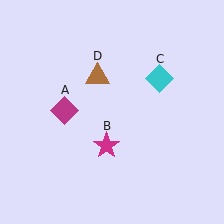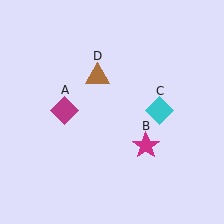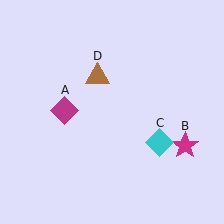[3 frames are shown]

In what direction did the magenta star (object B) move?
The magenta star (object B) moved right.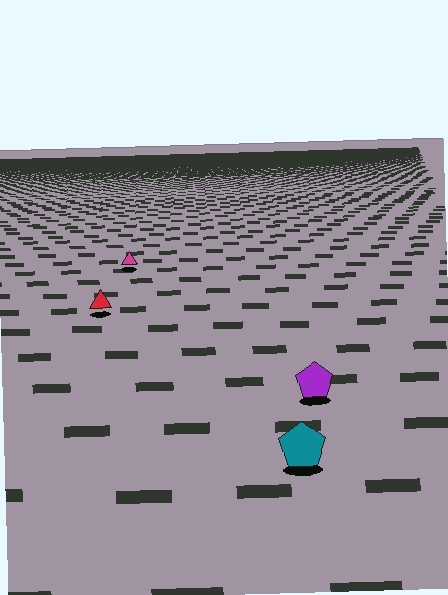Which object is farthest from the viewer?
The magenta triangle is farthest from the viewer. It appears smaller and the ground texture around it is denser.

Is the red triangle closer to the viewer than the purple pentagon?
No. The purple pentagon is closer — you can tell from the texture gradient: the ground texture is coarser near it.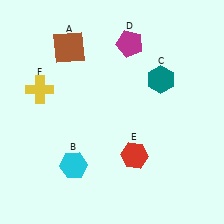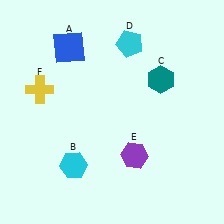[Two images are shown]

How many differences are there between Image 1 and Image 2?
There are 3 differences between the two images.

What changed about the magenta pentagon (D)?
In Image 1, D is magenta. In Image 2, it changed to cyan.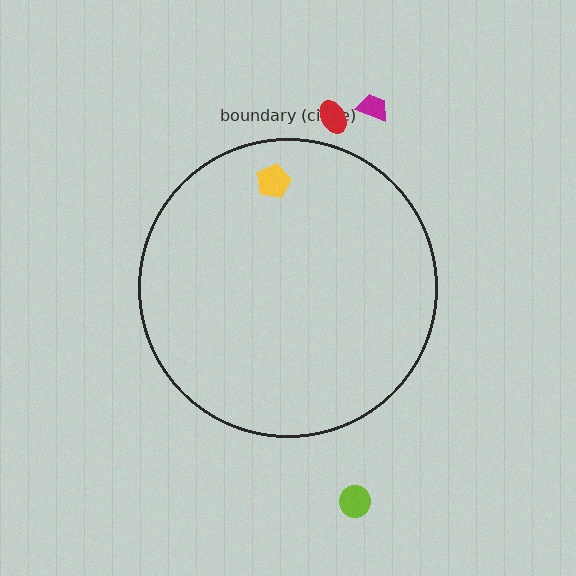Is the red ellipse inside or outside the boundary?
Outside.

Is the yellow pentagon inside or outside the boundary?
Inside.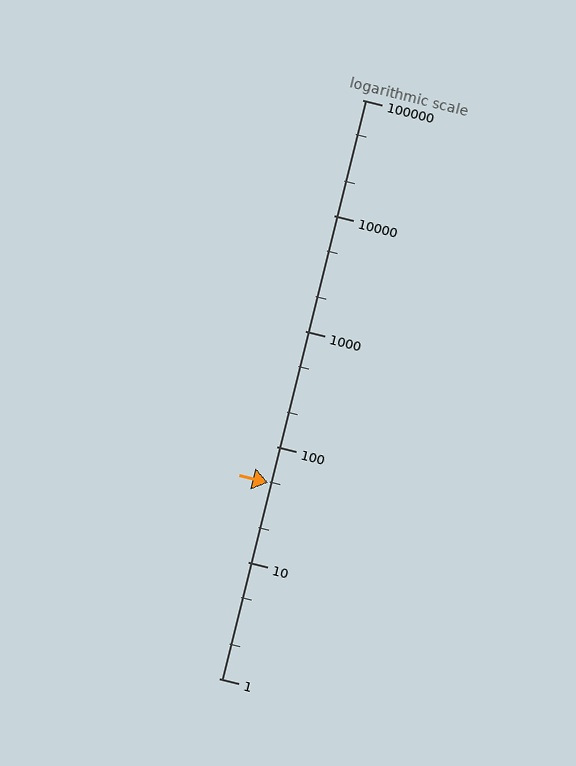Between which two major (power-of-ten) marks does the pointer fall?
The pointer is between 10 and 100.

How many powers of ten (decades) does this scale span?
The scale spans 5 decades, from 1 to 100000.